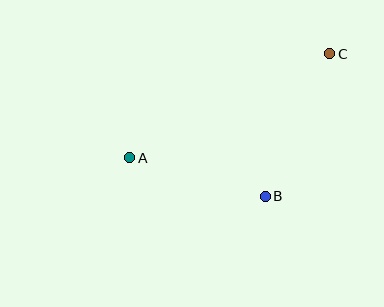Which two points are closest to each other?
Points A and B are closest to each other.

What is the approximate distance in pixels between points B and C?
The distance between B and C is approximately 157 pixels.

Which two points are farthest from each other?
Points A and C are farthest from each other.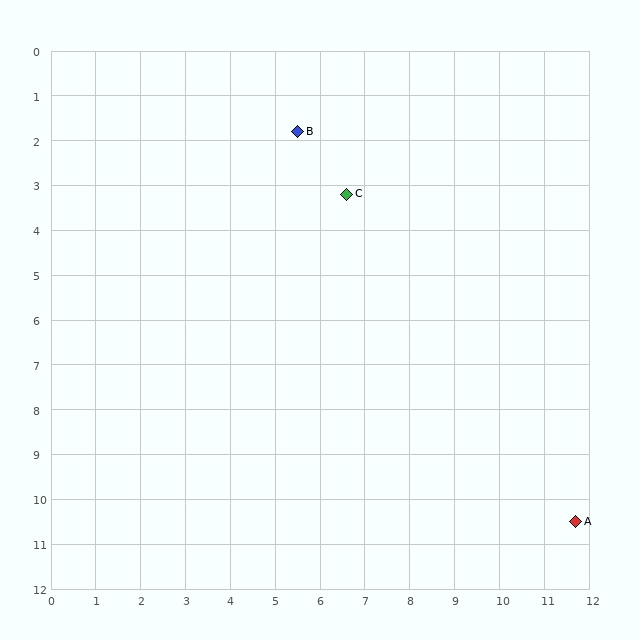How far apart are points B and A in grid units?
Points B and A are about 10.7 grid units apart.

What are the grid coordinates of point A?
Point A is at approximately (11.7, 10.5).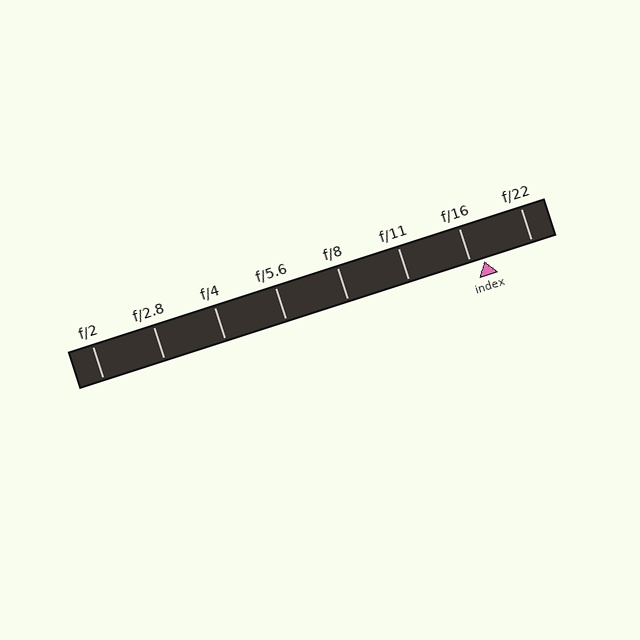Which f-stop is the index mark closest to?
The index mark is closest to f/16.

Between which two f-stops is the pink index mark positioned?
The index mark is between f/16 and f/22.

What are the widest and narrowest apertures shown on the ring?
The widest aperture shown is f/2 and the narrowest is f/22.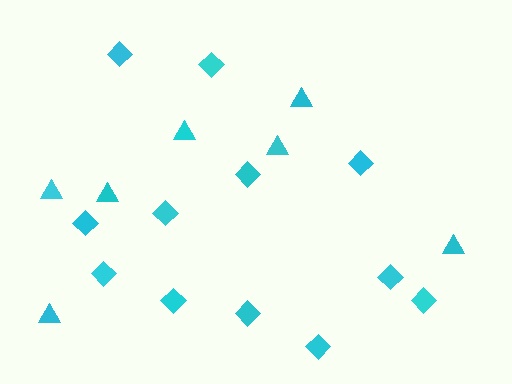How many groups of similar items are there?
There are 2 groups: one group of triangles (7) and one group of diamonds (12).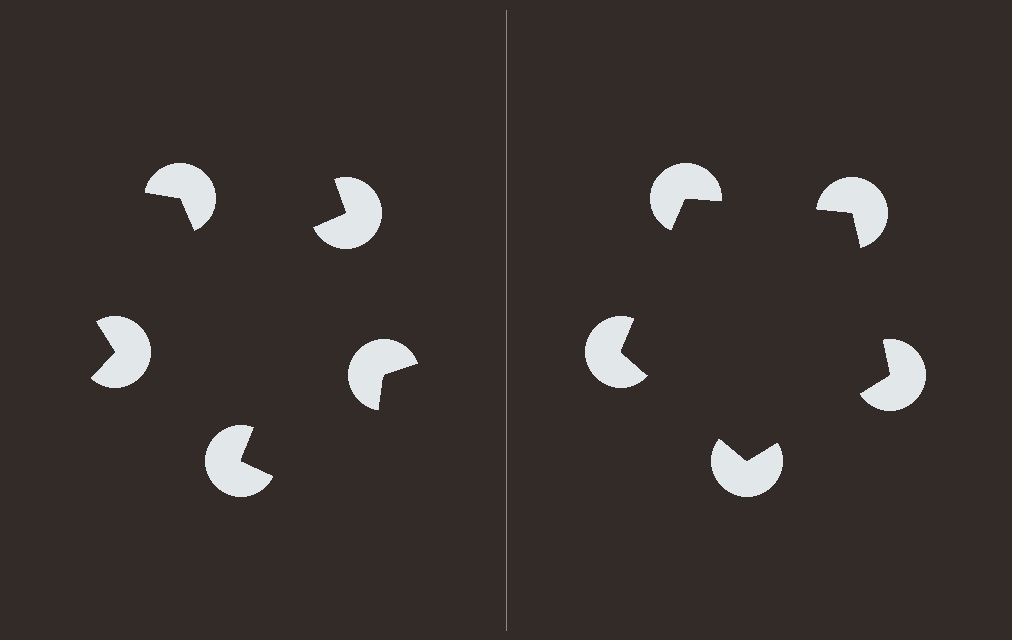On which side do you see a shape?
An illusory pentagon appears on the right side. On the left side the wedge cuts are rotated, so no coherent shape forms.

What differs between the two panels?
The pac-man discs are positioned identically on both sides; only the wedge orientations differ. On the right they align to a pentagon; on the left they are misaligned.